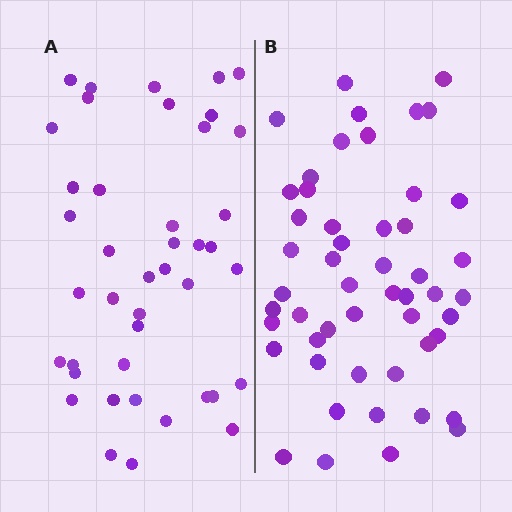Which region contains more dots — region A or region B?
Region B (the right region) has more dots.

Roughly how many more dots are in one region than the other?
Region B has roughly 8 or so more dots than region A.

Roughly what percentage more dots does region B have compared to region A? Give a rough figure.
About 20% more.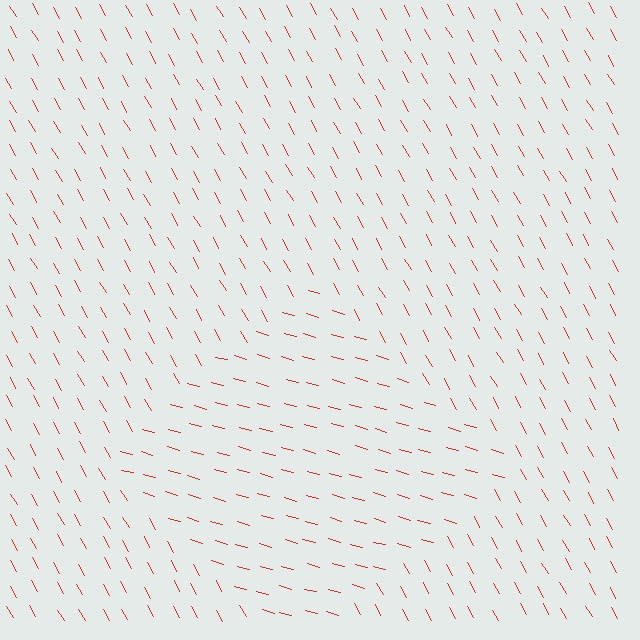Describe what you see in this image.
The image is filled with small red line segments. A diamond region in the image has lines oriented differently from the surrounding lines, creating a visible texture boundary.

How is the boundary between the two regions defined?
The boundary is defined purely by a change in line orientation (approximately 45 degrees difference). All lines are the same color and thickness.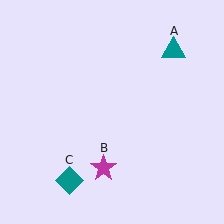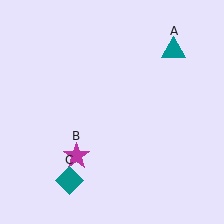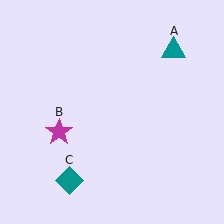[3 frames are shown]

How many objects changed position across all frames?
1 object changed position: magenta star (object B).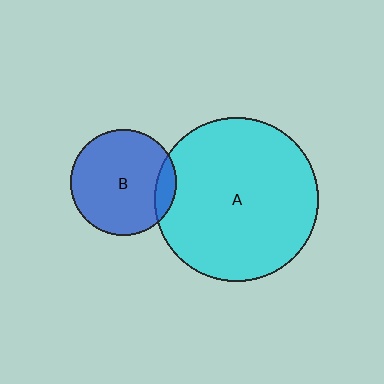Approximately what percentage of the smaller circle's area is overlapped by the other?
Approximately 10%.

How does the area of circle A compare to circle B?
Approximately 2.4 times.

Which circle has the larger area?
Circle A (cyan).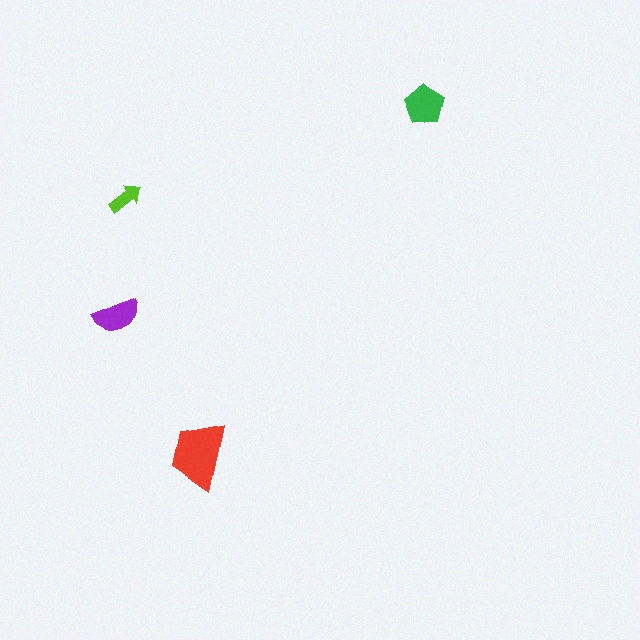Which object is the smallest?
The lime arrow.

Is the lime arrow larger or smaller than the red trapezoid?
Smaller.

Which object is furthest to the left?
The purple semicircle is leftmost.